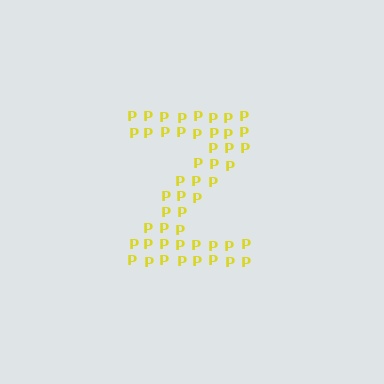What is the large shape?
The large shape is the letter Z.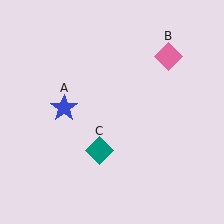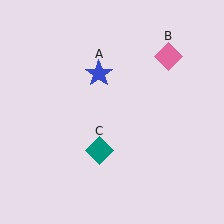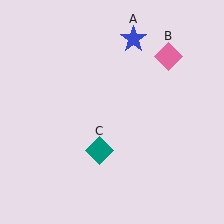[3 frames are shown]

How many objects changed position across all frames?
1 object changed position: blue star (object A).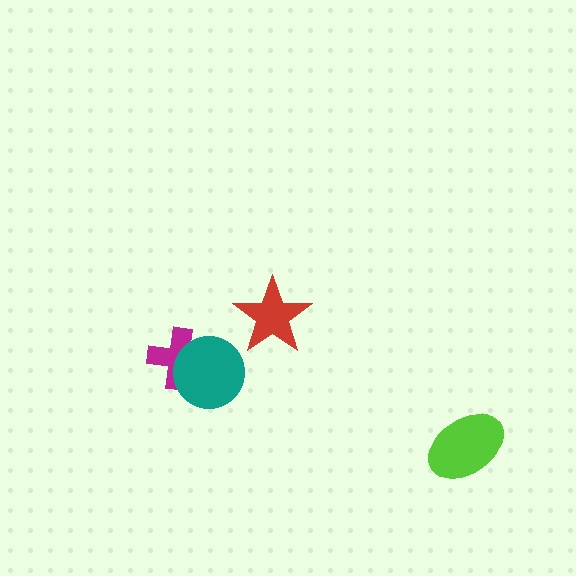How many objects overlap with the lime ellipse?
0 objects overlap with the lime ellipse.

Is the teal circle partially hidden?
No, no other shape covers it.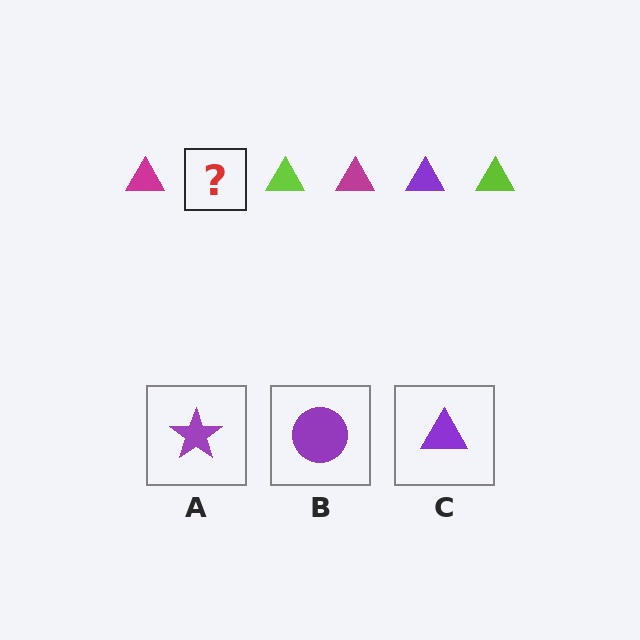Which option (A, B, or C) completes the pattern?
C.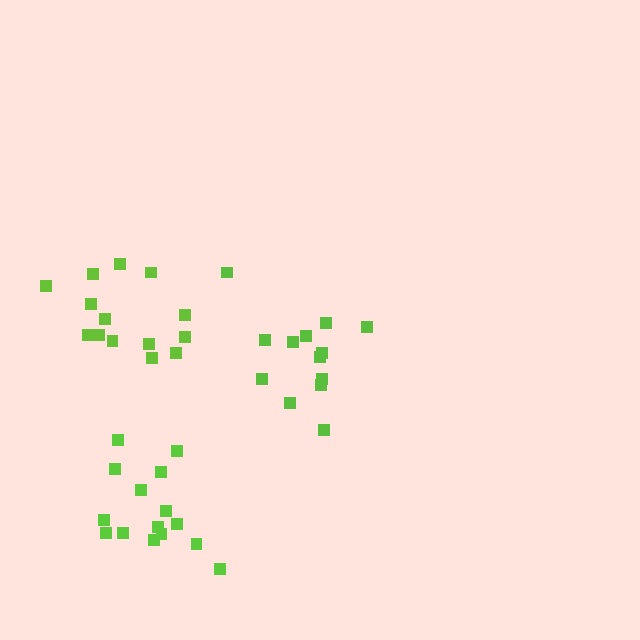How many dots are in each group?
Group 1: 13 dots, Group 2: 15 dots, Group 3: 14 dots (42 total).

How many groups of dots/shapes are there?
There are 3 groups.